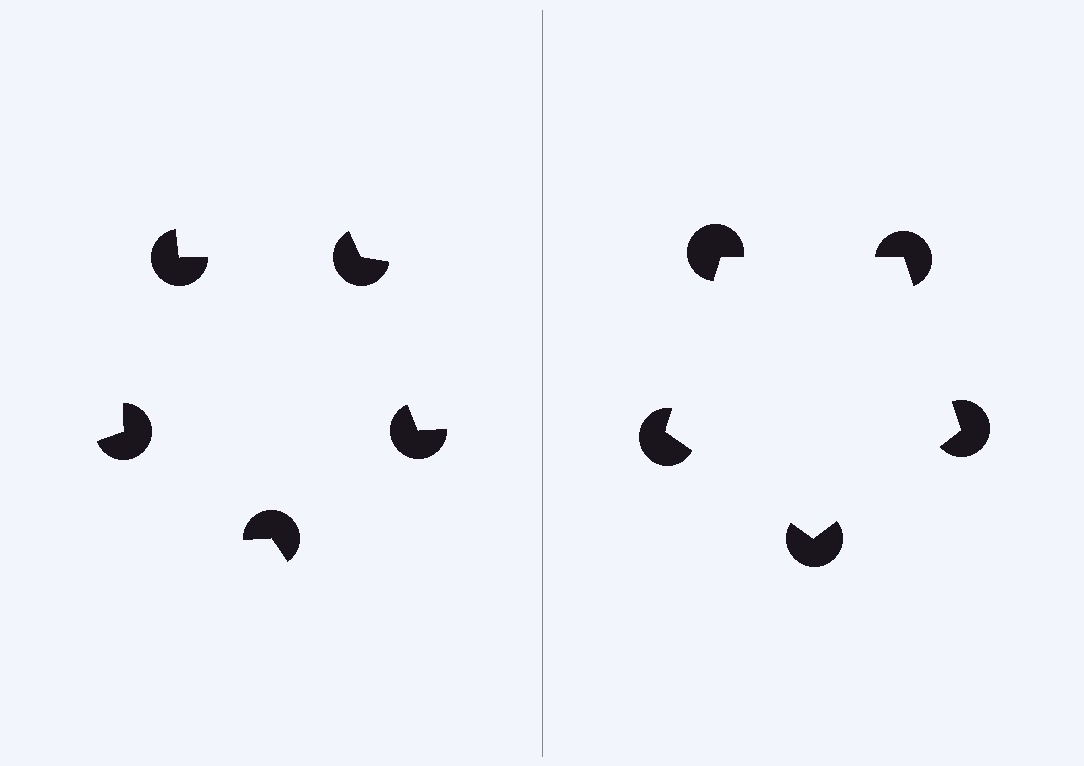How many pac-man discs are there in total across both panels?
10 — 5 on each side.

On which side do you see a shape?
An illusory pentagon appears on the right side. On the left side the wedge cuts are rotated, so no coherent shape forms.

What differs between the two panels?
The pac-man discs are positioned identically on both sides; only the wedge orientations differ. On the right they align to a pentagon; on the left they are misaligned.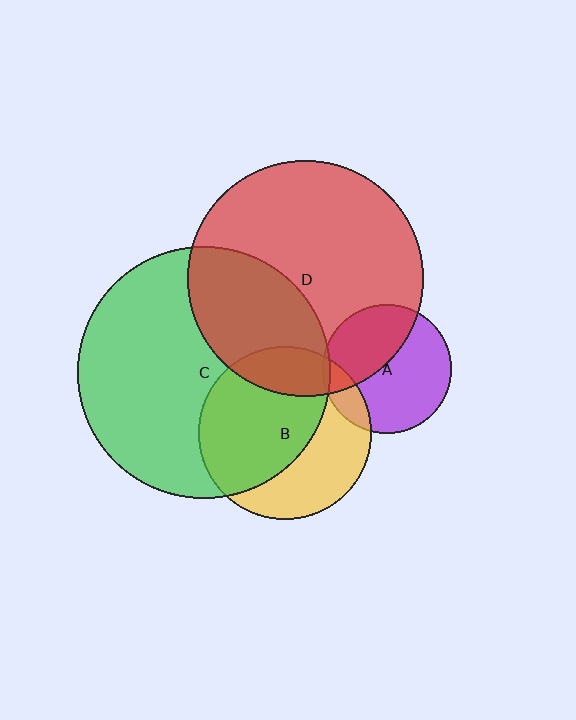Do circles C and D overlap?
Yes.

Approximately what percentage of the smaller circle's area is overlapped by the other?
Approximately 35%.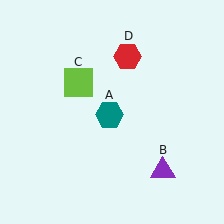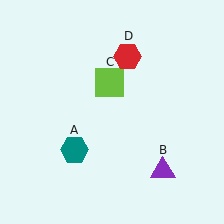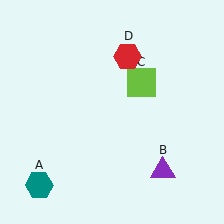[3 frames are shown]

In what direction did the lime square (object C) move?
The lime square (object C) moved right.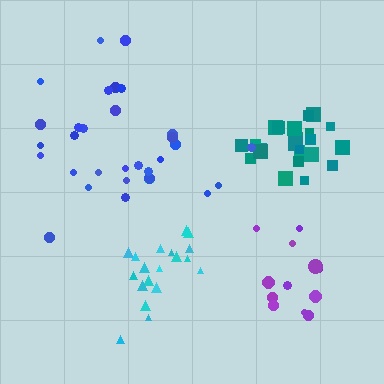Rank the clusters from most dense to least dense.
teal, cyan, purple, blue.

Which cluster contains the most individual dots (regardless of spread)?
Blue (30).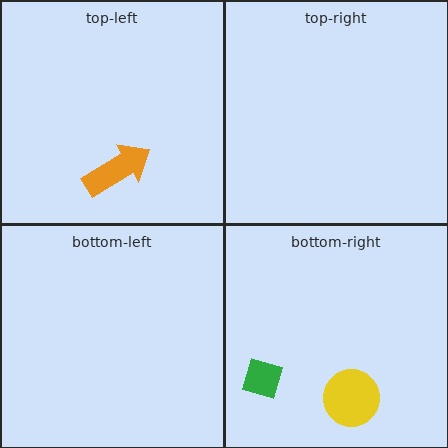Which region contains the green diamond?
The bottom-right region.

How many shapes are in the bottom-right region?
2.